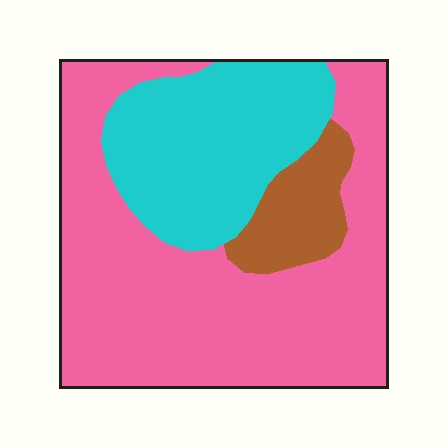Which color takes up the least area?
Brown, at roughly 10%.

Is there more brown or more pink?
Pink.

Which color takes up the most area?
Pink, at roughly 60%.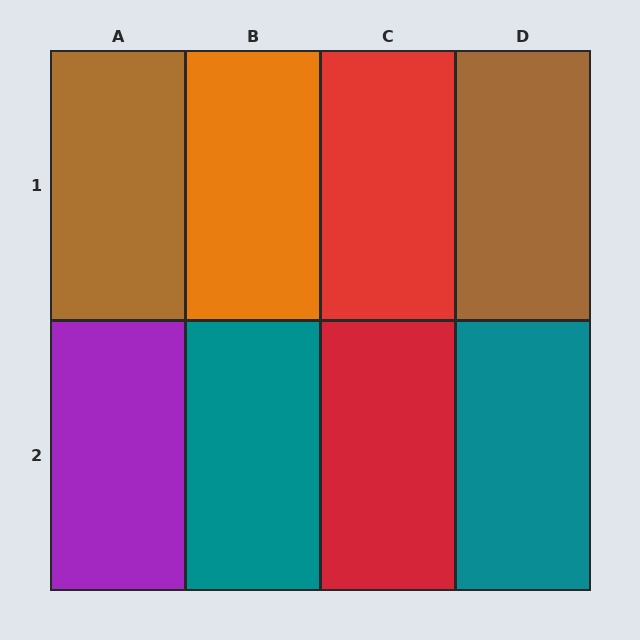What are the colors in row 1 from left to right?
Brown, orange, red, brown.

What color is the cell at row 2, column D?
Teal.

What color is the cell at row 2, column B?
Teal.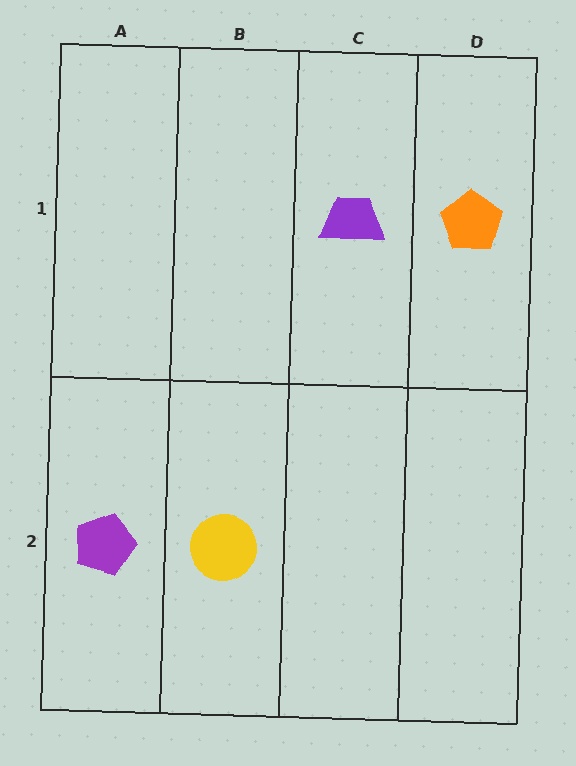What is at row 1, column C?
A purple trapezoid.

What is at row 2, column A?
A purple pentagon.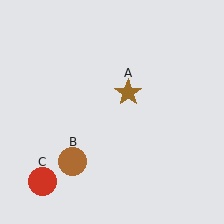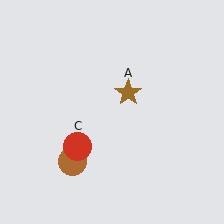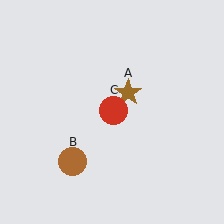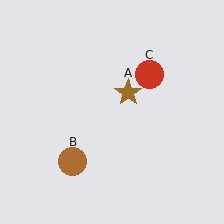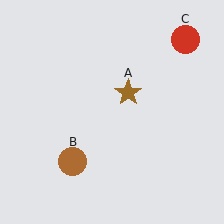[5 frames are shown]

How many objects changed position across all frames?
1 object changed position: red circle (object C).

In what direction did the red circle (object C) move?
The red circle (object C) moved up and to the right.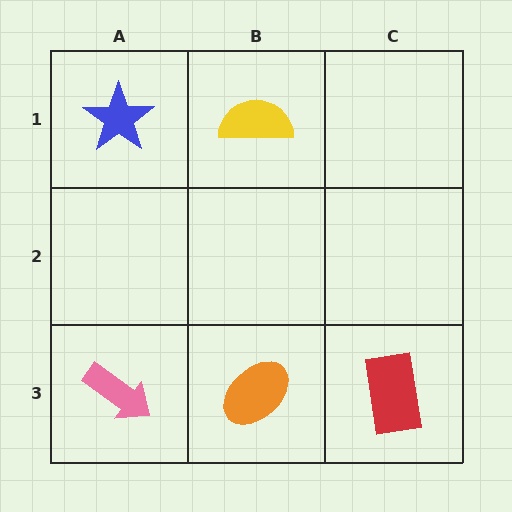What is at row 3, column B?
An orange ellipse.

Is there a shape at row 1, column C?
No, that cell is empty.